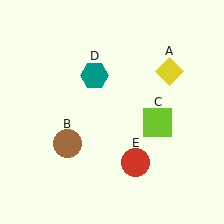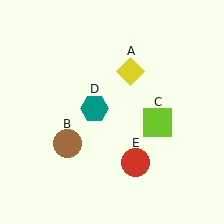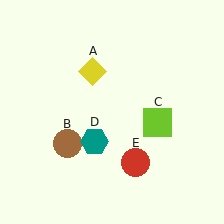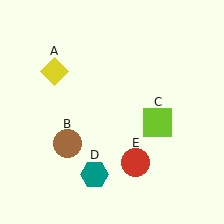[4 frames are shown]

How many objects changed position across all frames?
2 objects changed position: yellow diamond (object A), teal hexagon (object D).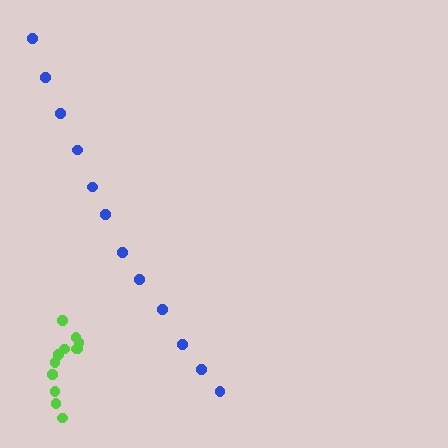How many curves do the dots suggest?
There are 2 distinct paths.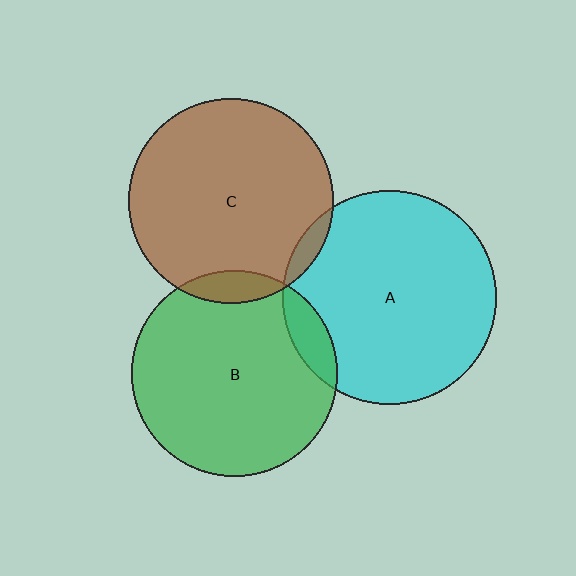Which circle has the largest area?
Circle A (cyan).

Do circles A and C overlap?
Yes.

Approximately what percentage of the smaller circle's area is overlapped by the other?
Approximately 5%.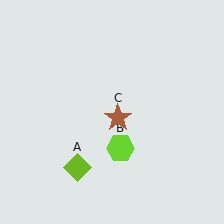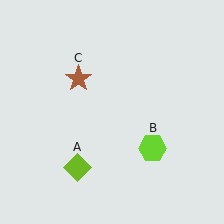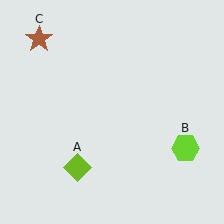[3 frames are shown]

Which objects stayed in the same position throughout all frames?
Lime diamond (object A) remained stationary.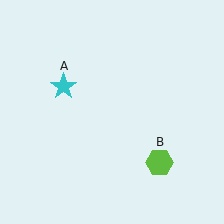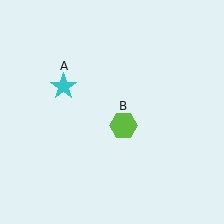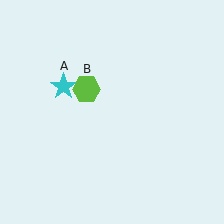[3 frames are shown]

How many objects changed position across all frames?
1 object changed position: lime hexagon (object B).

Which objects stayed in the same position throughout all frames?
Cyan star (object A) remained stationary.